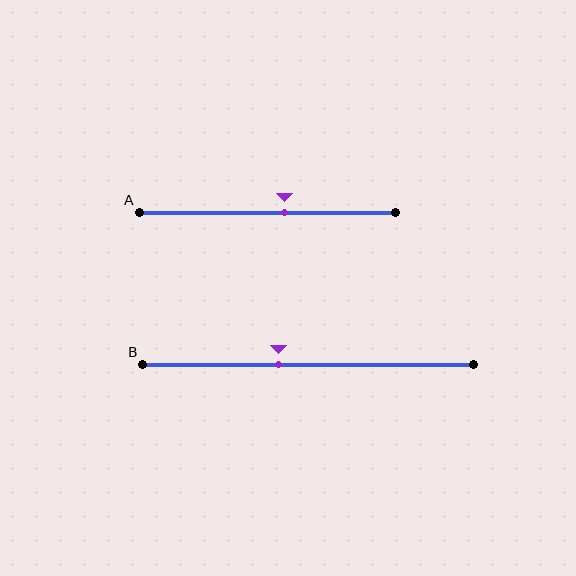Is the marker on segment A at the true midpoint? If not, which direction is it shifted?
No, the marker on segment A is shifted to the right by about 7% of the segment length.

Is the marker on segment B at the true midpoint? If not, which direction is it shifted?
No, the marker on segment B is shifted to the left by about 9% of the segment length.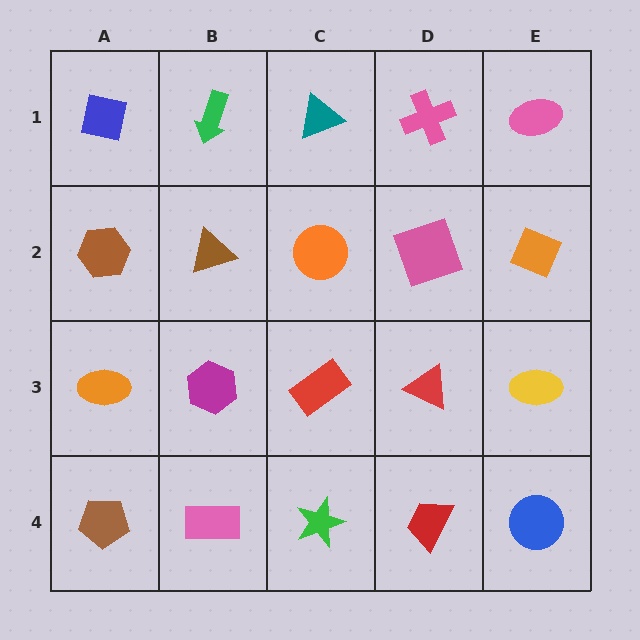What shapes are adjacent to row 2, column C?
A teal triangle (row 1, column C), a red rectangle (row 3, column C), a brown triangle (row 2, column B), a pink square (row 2, column D).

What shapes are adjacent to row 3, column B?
A brown triangle (row 2, column B), a pink rectangle (row 4, column B), an orange ellipse (row 3, column A), a red rectangle (row 3, column C).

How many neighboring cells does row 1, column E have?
2.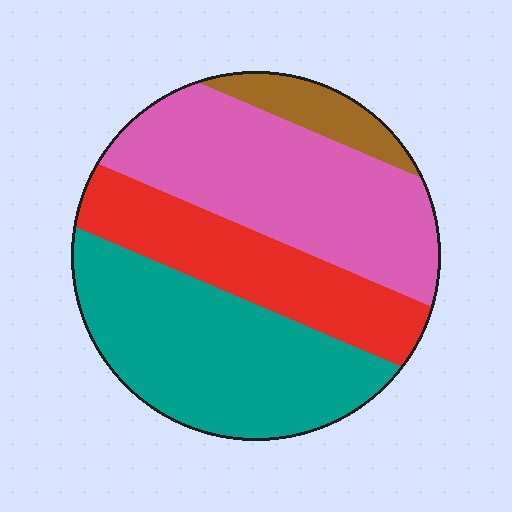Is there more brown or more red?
Red.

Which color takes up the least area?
Brown, at roughly 10%.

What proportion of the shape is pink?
Pink takes up about one third (1/3) of the shape.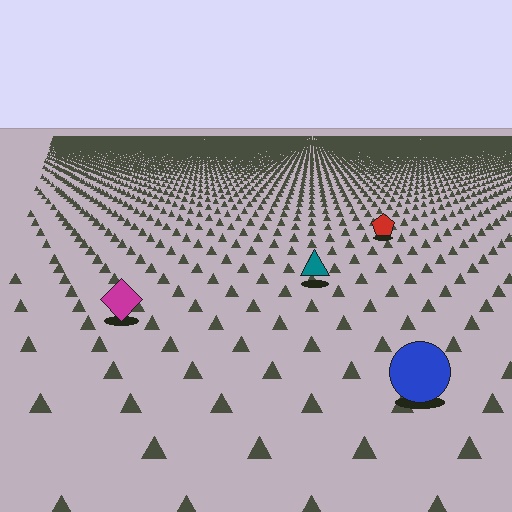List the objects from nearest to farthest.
From nearest to farthest: the blue circle, the magenta diamond, the teal triangle, the red pentagon.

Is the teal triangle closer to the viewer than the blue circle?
No. The blue circle is closer — you can tell from the texture gradient: the ground texture is coarser near it.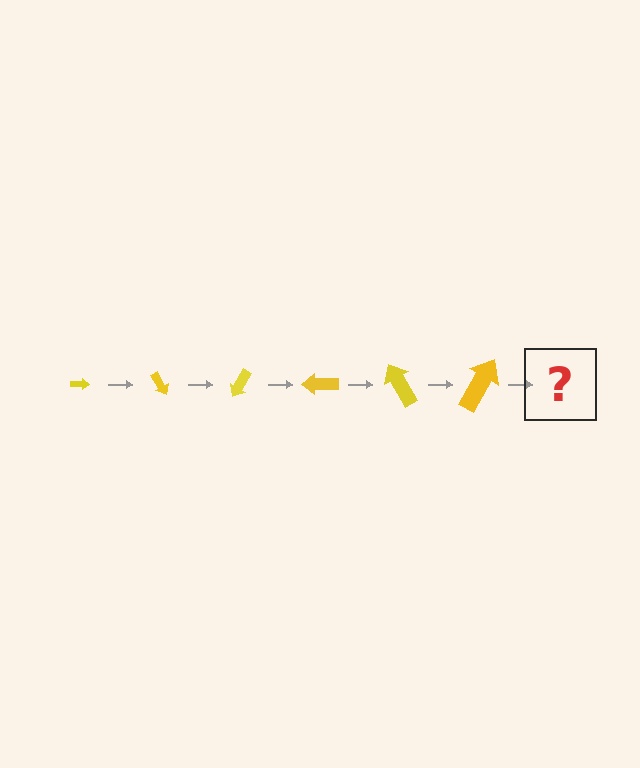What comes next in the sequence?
The next element should be an arrow, larger than the previous one and rotated 360 degrees from the start.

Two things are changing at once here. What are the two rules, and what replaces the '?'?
The two rules are that the arrow grows larger each step and it rotates 60 degrees each step. The '?' should be an arrow, larger than the previous one and rotated 360 degrees from the start.